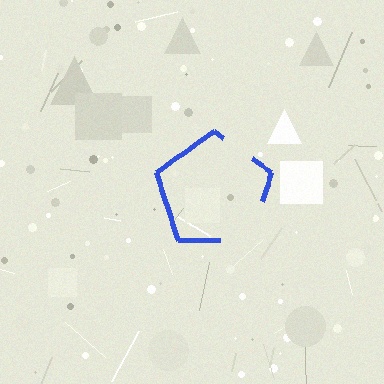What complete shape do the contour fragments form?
The contour fragments form a pentagon.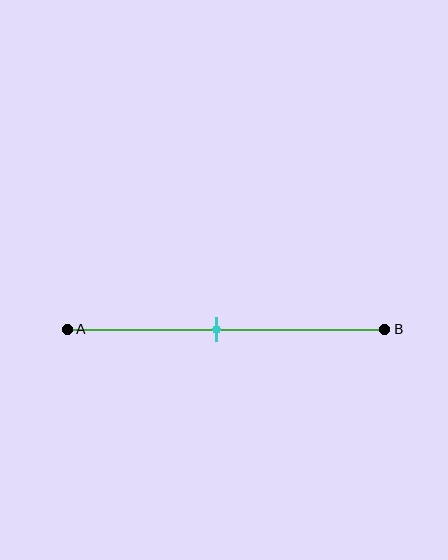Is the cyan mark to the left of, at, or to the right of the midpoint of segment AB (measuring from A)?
The cyan mark is to the left of the midpoint of segment AB.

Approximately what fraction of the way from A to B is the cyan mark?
The cyan mark is approximately 45% of the way from A to B.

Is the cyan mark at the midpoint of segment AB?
No, the mark is at about 45% from A, not at the 50% midpoint.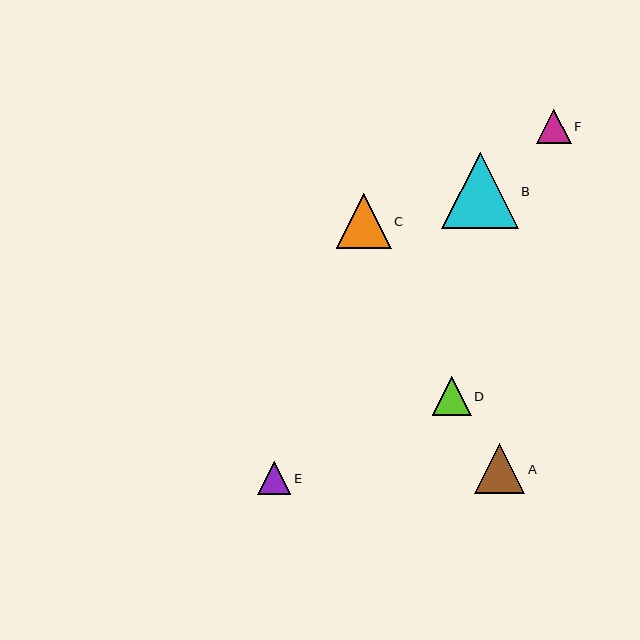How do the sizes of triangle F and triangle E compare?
Triangle F and triangle E are approximately the same size.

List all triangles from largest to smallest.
From largest to smallest: B, C, A, D, F, E.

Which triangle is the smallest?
Triangle E is the smallest with a size of approximately 34 pixels.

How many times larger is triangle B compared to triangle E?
Triangle B is approximately 2.3 times the size of triangle E.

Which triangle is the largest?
Triangle B is the largest with a size of approximately 76 pixels.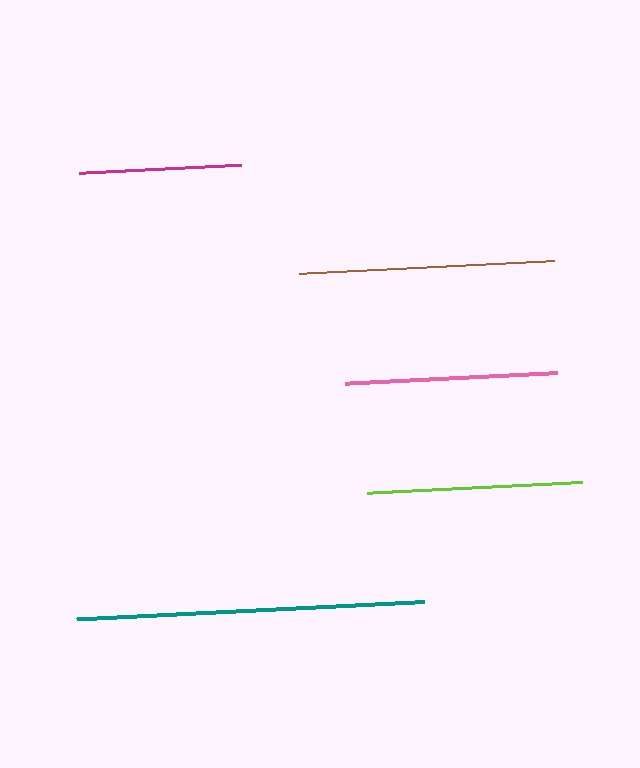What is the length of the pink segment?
The pink segment is approximately 213 pixels long.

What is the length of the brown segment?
The brown segment is approximately 255 pixels long.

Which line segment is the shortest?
The magenta line is the shortest at approximately 162 pixels.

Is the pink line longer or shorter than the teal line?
The teal line is longer than the pink line.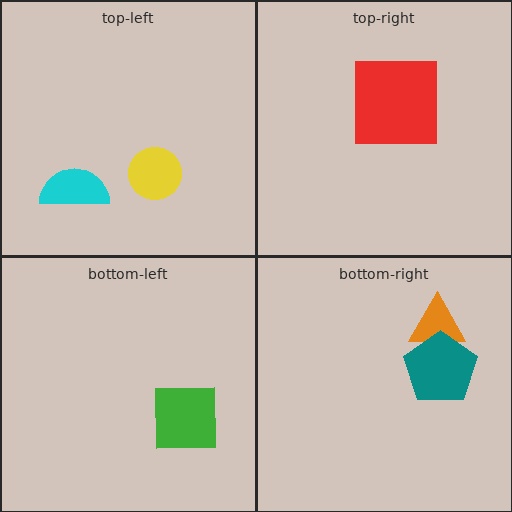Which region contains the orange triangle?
The bottom-right region.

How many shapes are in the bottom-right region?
2.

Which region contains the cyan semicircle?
The top-left region.